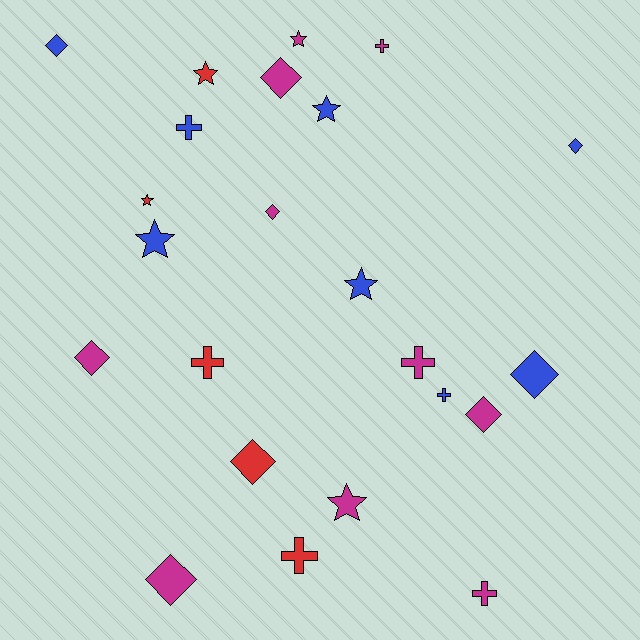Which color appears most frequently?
Magenta, with 10 objects.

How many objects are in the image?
There are 23 objects.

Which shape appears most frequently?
Diamond, with 9 objects.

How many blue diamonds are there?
There are 3 blue diamonds.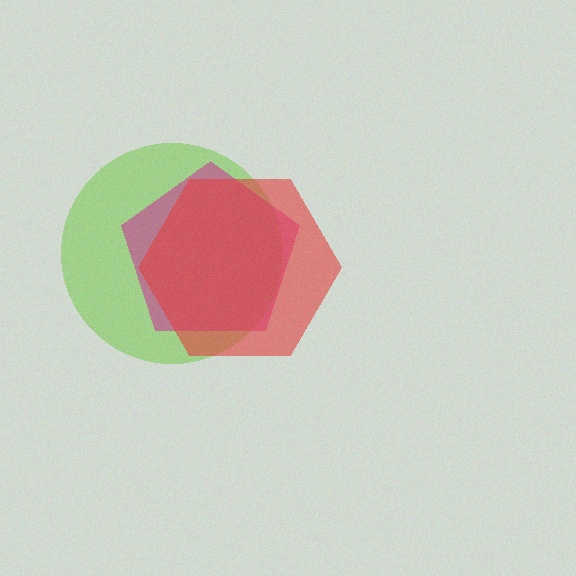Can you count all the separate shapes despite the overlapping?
Yes, there are 3 separate shapes.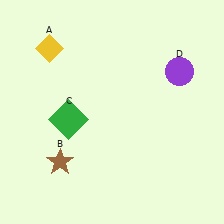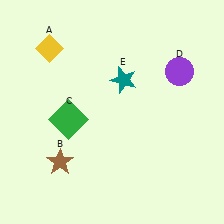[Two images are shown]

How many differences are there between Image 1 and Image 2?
There is 1 difference between the two images.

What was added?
A teal star (E) was added in Image 2.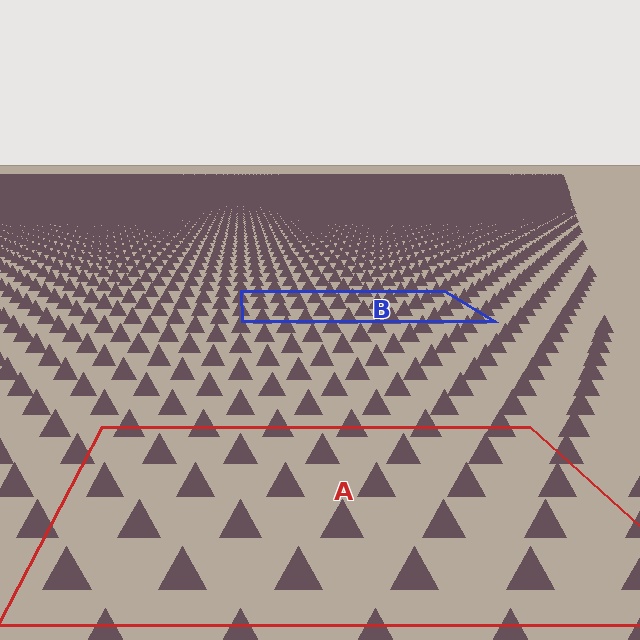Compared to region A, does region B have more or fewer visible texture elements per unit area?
Region B has more texture elements per unit area — they are packed more densely because it is farther away.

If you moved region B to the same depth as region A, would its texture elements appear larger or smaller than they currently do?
They would appear larger. At a closer depth, the same texture elements are projected at a bigger on-screen size.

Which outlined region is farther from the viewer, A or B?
Region B is farther from the viewer — the texture elements inside it appear smaller and more densely packed.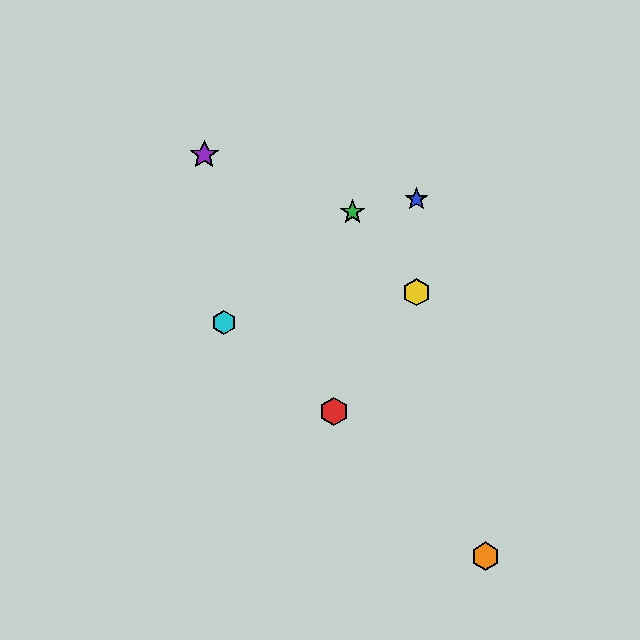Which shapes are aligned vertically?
The blue star, the yellow hexagon are aligned vertically.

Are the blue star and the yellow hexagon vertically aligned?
Yes, both are at x≈417.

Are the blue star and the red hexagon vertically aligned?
No, the blue star is at x≈417 and the red hexagon is at x≈334.